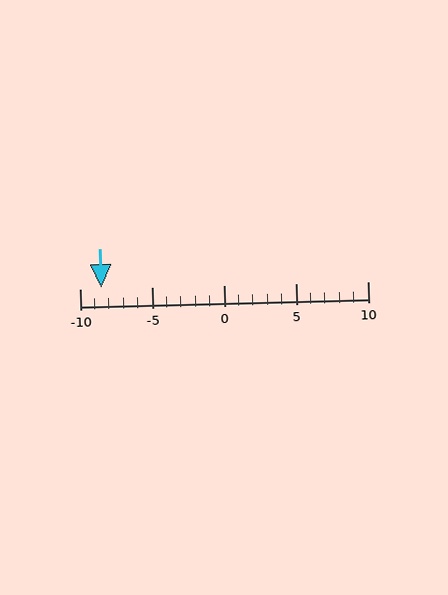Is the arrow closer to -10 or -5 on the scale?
The arrow is closer to -10.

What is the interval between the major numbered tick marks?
The major tick marks are spaced 5 units apart.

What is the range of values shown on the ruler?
The ruler shows values from -10 to 10.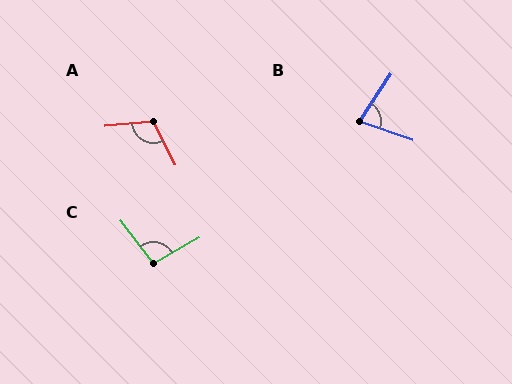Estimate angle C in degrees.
Approximately 98 degrees.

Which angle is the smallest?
B, at approximately 75 degrees.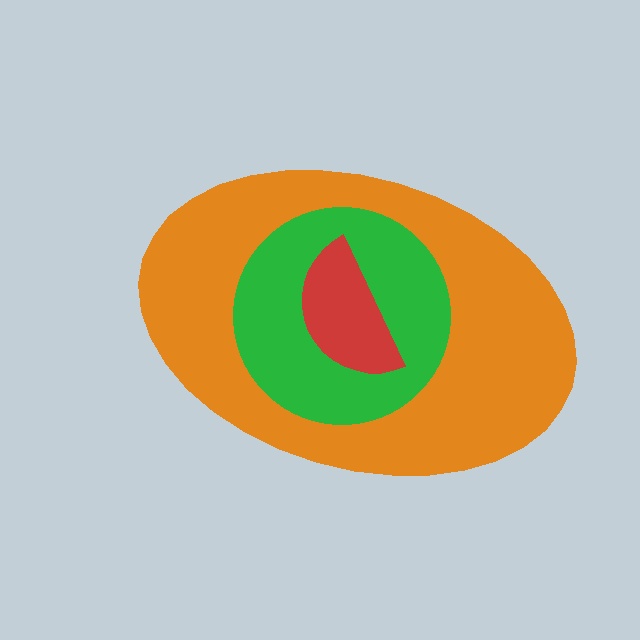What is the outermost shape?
The orange ellipse.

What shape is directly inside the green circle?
The red semicircle.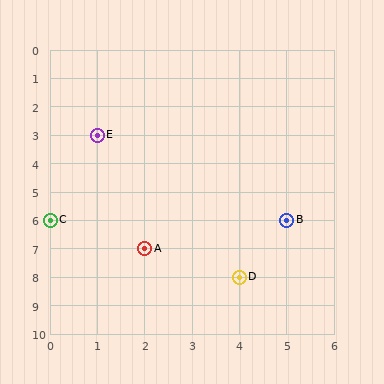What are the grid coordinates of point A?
Point A is at grid coordinates (2, 7).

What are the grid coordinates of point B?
Point B is at grid coordinates (5, 6).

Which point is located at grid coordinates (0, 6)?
Point C is at (0, 6).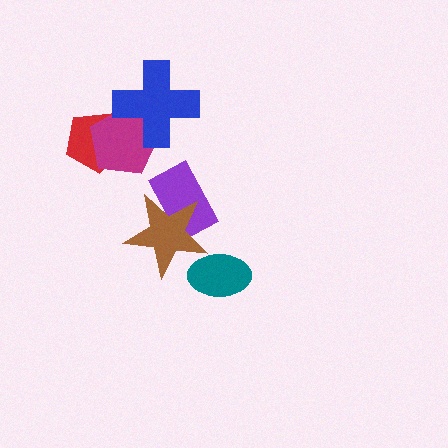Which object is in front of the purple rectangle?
The brown star is in front of the purple rectangle.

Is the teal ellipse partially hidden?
Yes, it is partially covered by another shape.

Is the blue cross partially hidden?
No, no other shape covers it.